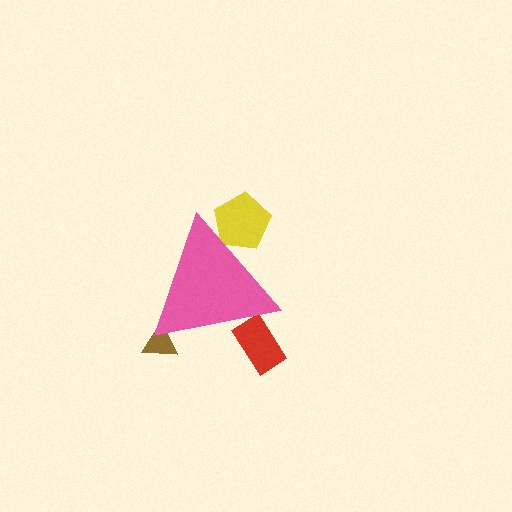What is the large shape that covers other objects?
A pink triangle.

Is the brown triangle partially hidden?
Yes, the brown triangle is partially hidden behind the pink triangle.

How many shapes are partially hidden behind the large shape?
3 shapes are partially hidden.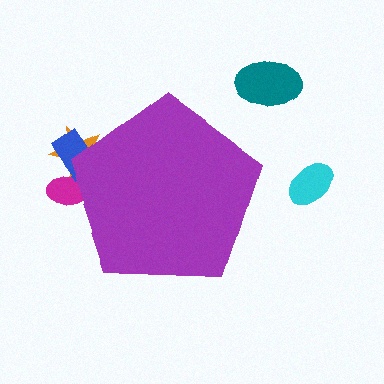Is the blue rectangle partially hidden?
Yes, the blue rectangle is partially hidden behind the purple pentagon.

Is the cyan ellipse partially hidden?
No, the cyan ellipse is fully visible.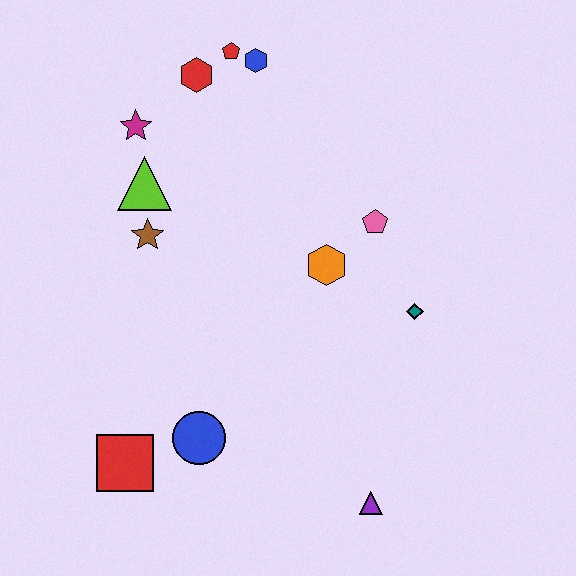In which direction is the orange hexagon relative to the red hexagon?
The orange hexagon is below the red hexagon.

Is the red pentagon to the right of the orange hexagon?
No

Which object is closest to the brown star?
The lime triangle is closest to the brown star.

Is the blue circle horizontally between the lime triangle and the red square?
No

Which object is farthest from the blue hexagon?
The purple triangle is farthest from the blue hexagon.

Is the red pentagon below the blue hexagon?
No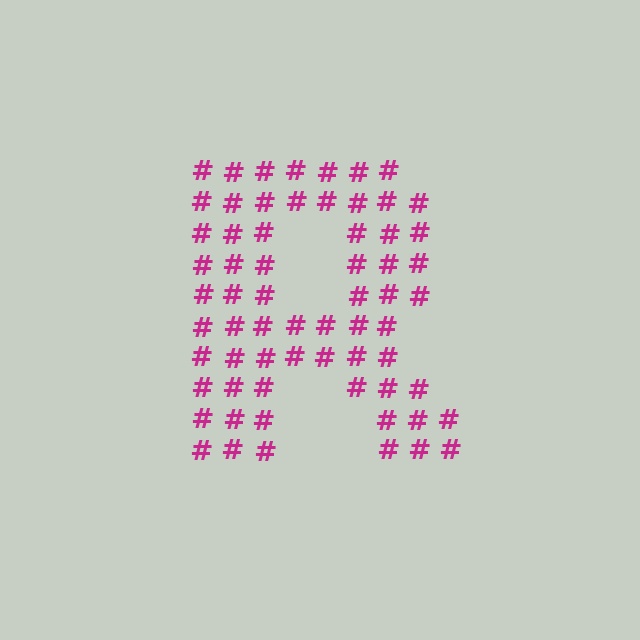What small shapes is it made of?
It is made of small hash symbols.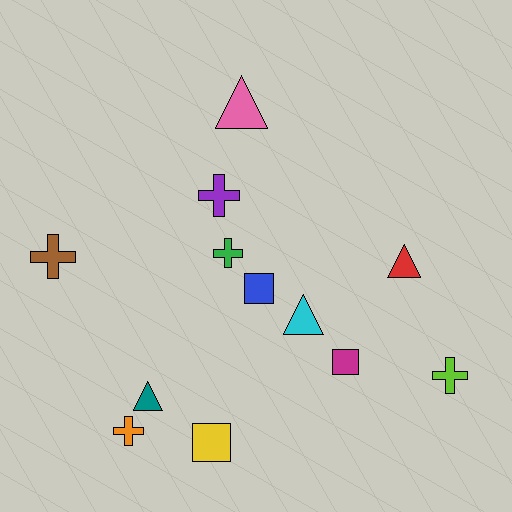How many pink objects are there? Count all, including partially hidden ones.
There is 1 pink object.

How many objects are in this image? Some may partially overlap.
There are 12 objects.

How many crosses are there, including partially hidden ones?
There are 5 crosses.